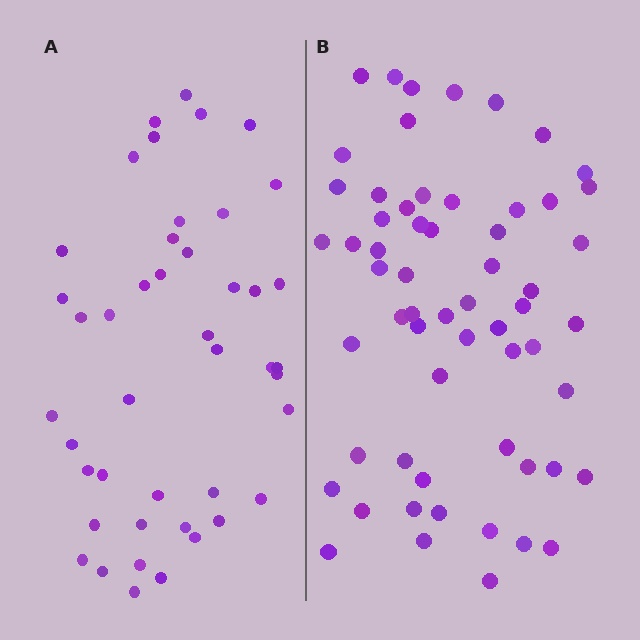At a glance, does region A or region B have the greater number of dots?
Region B (the right region) has more dots.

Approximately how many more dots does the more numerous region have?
Region B has approximately 15 more dots than region A.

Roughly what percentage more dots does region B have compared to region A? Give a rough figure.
About 35% more.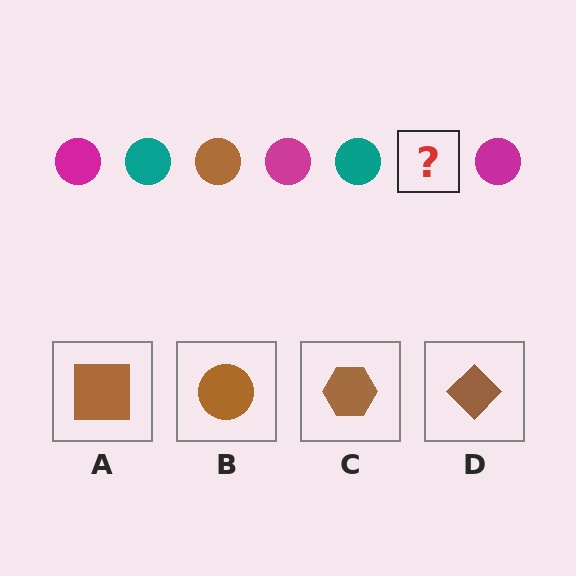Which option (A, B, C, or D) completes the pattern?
B.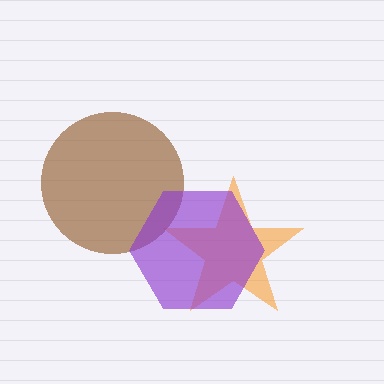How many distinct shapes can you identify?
There are 3 distinct shapes: an orange star, a brown circle, a purple hexagon.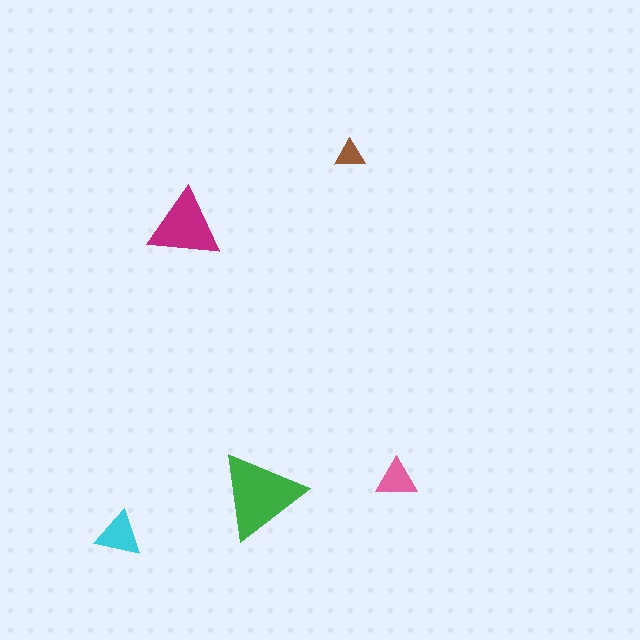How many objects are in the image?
There are 5 objects in the image.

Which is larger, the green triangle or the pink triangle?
The green one.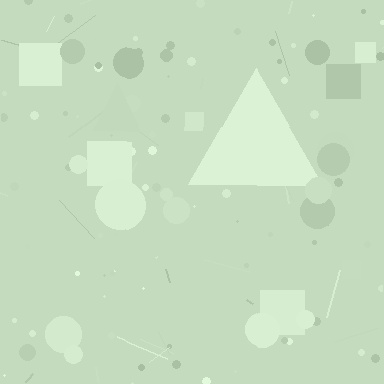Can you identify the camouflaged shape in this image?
The camouflaged shape is a triangle.